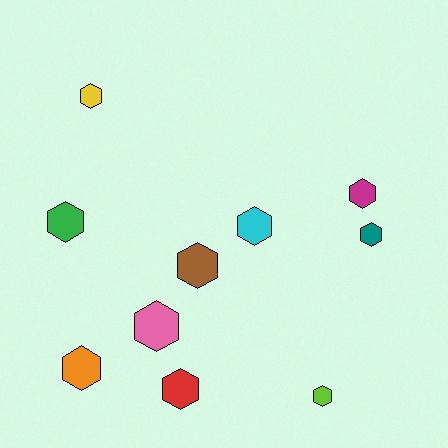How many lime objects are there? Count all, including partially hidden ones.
There is 1 lime object.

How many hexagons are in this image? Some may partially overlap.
There are 10 hexagons.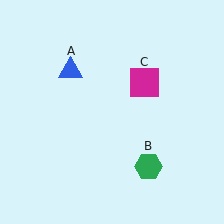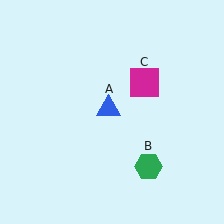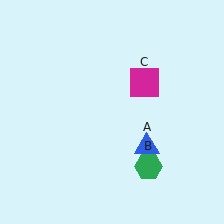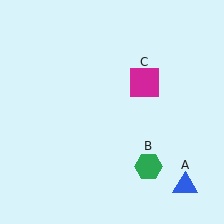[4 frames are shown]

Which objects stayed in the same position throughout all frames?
Green hexagon (object B) and magenta square (object C) remained stationary.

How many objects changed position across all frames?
1 object changed position: blue triangle (object A).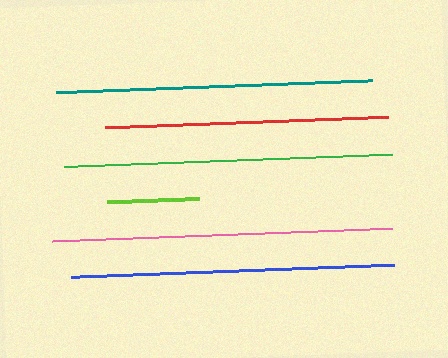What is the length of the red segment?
The red segment is approximately 283 pixels long.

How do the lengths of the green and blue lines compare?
The green and blue lines are approximately the same length.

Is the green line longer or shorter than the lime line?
The green line is longer than the lime line.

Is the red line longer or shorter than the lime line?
The red line is longer than the lime line.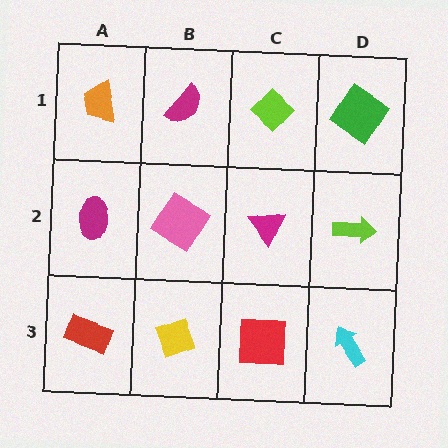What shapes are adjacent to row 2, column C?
A lime diamond (row 1, column C), a red square (row 3, column C), a pink diamond (row 2, column B), a lime arrow (row 2, column D).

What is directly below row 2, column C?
A red square.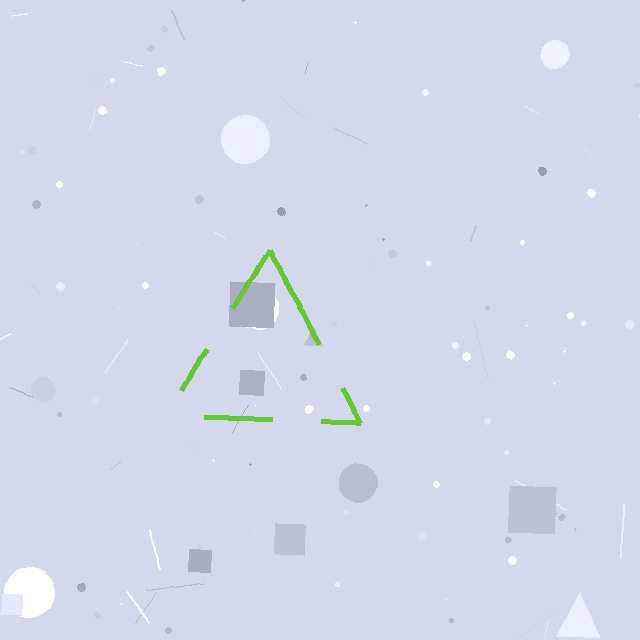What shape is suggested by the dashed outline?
The dashed outline suggests a triangle.